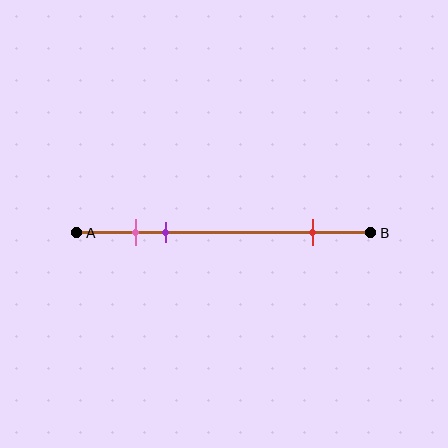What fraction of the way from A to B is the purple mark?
The purple mark is approximately 30% (0.3) of the way from A to B.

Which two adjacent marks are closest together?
The pink and purple marks are the closest adjacent pair.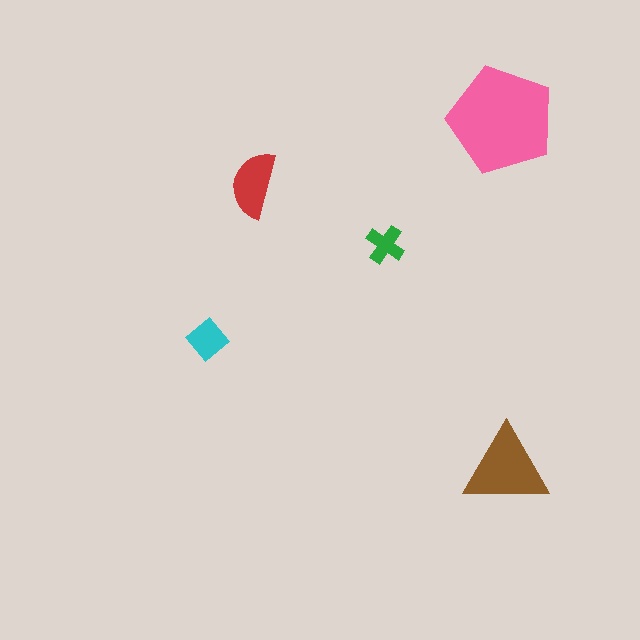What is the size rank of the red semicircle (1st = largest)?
3rd.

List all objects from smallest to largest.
The green cross, the cyan diamond, the red semicircle, the brown triangle, the pink pentagon.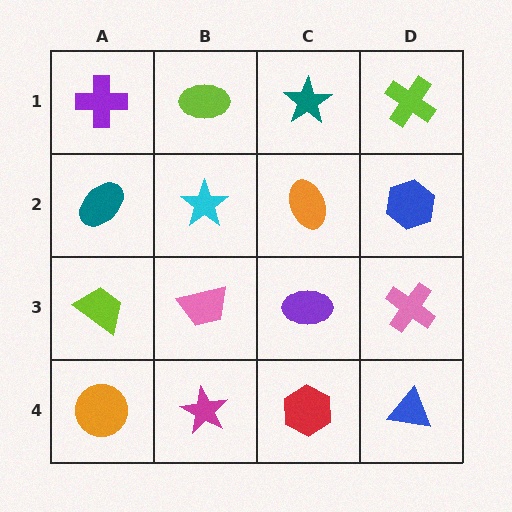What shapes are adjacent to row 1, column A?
A teal ellipse (row 2, column A), a lime ellipse (row 1, column B).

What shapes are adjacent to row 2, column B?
A lime ellipse (row 1, column B), a pink trapezoid (row 3, column B), a teal ellipse (row 2, column A), an orange ellipse (row 2, column C).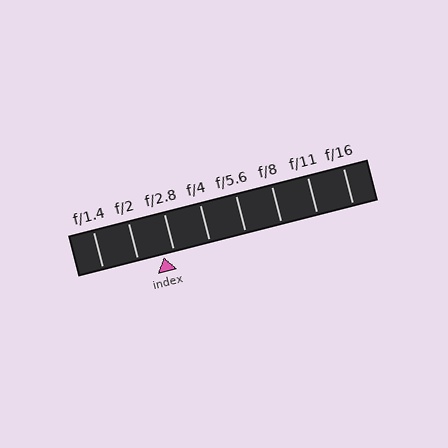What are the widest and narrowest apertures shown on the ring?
The widest aperture shown is f/1.4 and the narrowest is f/16.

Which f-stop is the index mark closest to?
The index mark is closest to f/2.8.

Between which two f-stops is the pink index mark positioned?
The index mark is between f/2 and f/2.8.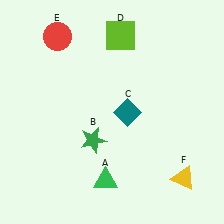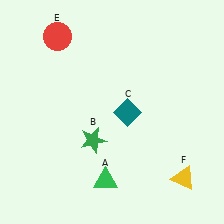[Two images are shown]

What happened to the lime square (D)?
The lime square (D) was removed in Image 2. It was in the top-right area of Image 1.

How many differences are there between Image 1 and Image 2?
There is 1 difference between the two images.